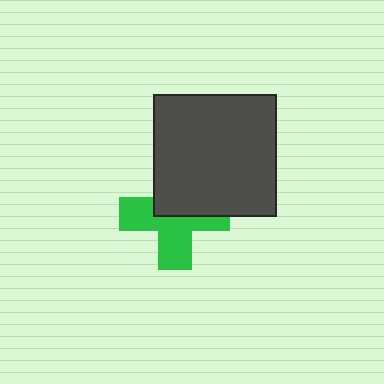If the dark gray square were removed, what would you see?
You would see the complete green cross.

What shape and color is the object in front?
The object in front is a dark gray square.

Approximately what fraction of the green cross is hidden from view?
Roughly 44% of the green cross is hidden behind the dark gray square.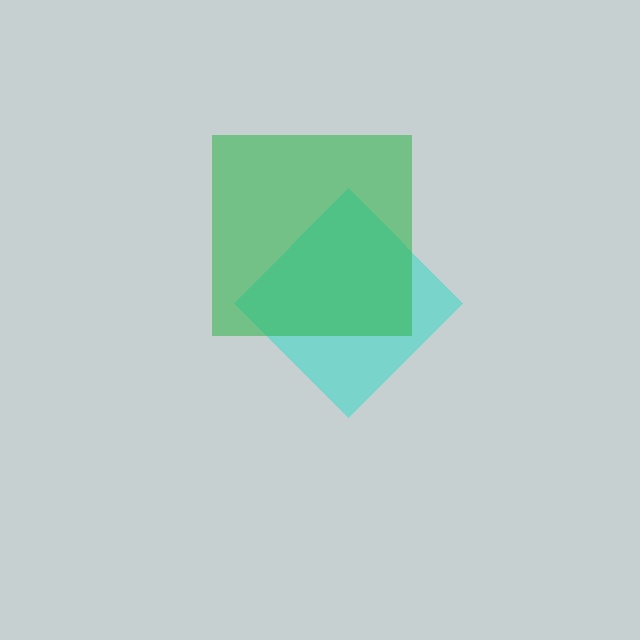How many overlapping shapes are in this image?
There are 2 overlapping shapes in the image.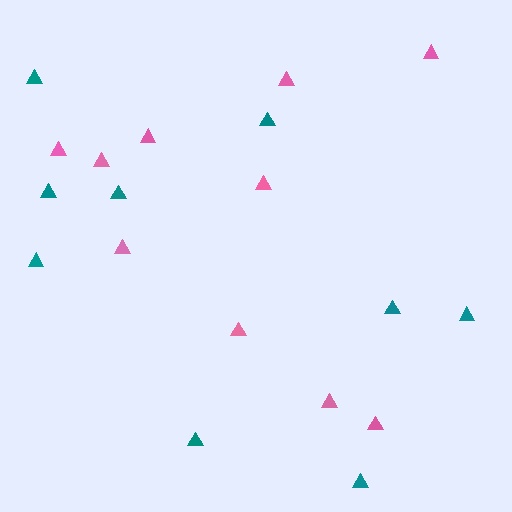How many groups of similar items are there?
There are 2 groups: one group of pink triangles (10) and one group of teal triangles (9).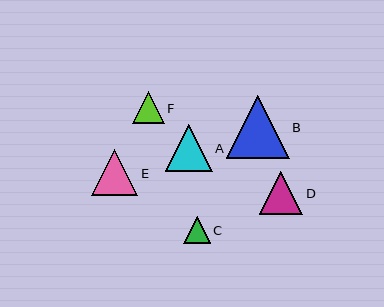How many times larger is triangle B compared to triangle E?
Triangle B is approximately 1.4 times the size of triangle E.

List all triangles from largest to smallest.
From largest to smallest: B, A, E, D, F, C.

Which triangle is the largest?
Triangle B is the largest with a size of approximately 63 pixels.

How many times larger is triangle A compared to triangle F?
Triangle A is approximately 1.5 times the size of triangle F.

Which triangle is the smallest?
Triangle C is the smallest with a size of approximately 27 pixels.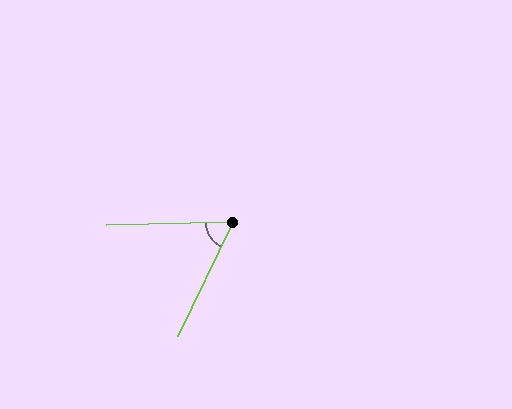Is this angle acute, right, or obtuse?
It is acute.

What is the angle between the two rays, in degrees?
Approximately 63 degrees.